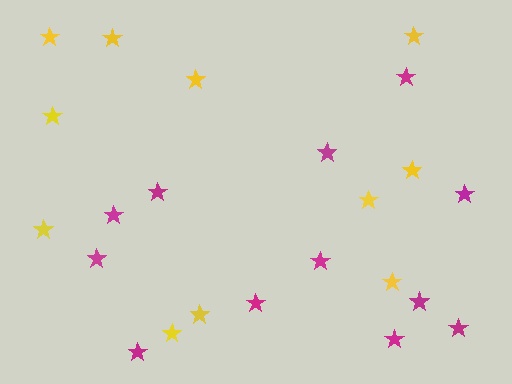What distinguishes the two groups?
There are 2 groups: one group of yellow stars (11) and one group of magenta stars (12).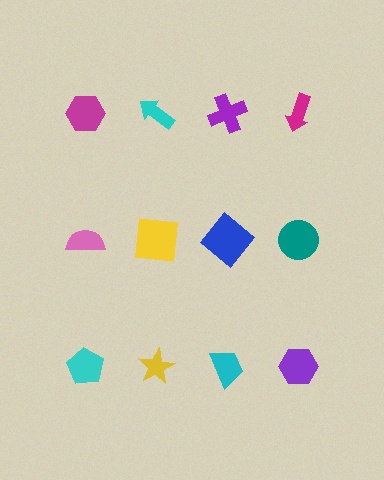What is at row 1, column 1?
A magenta hexagon.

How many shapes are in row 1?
4 shapes.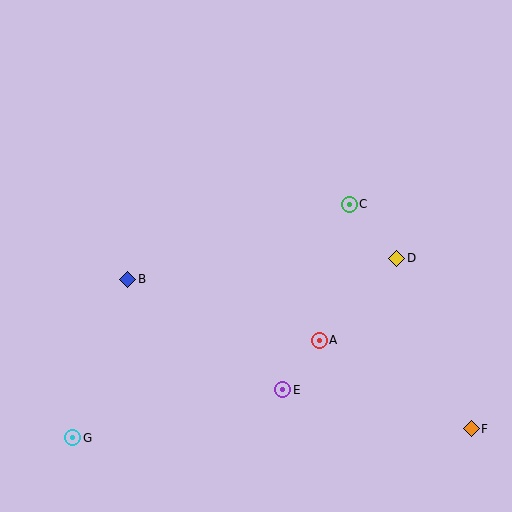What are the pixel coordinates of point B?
Point B is at (128, 279).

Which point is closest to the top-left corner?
Point B is closest to the top-left corner.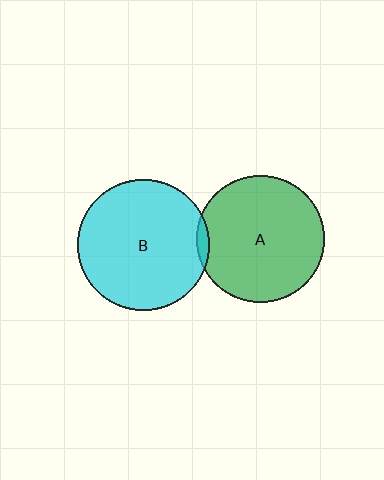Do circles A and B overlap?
Yes.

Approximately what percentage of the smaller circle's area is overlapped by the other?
Approximately 5%.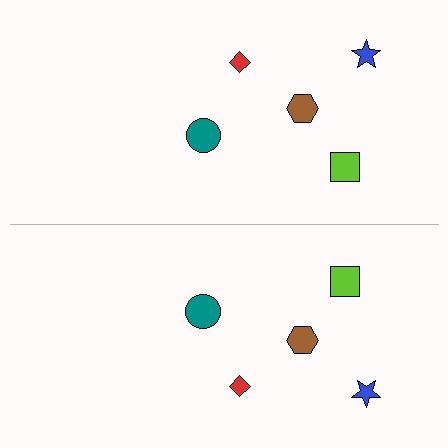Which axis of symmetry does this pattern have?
The pattern has a horizontal axis of symmetry running through the center of the image.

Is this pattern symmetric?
Yes, this pattern has bilateral (reflection) symmetry.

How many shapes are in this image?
There are 10 shapes in this image.